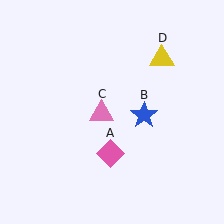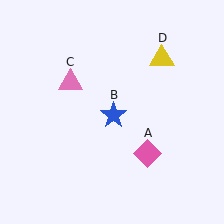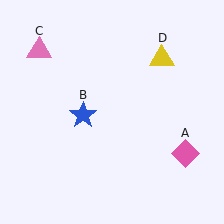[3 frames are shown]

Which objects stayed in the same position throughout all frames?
Yellow triangle (object D) remained stationary.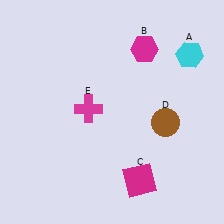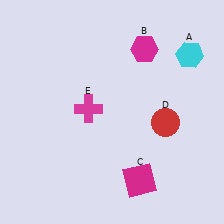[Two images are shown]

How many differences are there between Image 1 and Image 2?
There is 1 difference between the two images.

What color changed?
The circle (D) changed from brown in Image 1 to red in Image 2.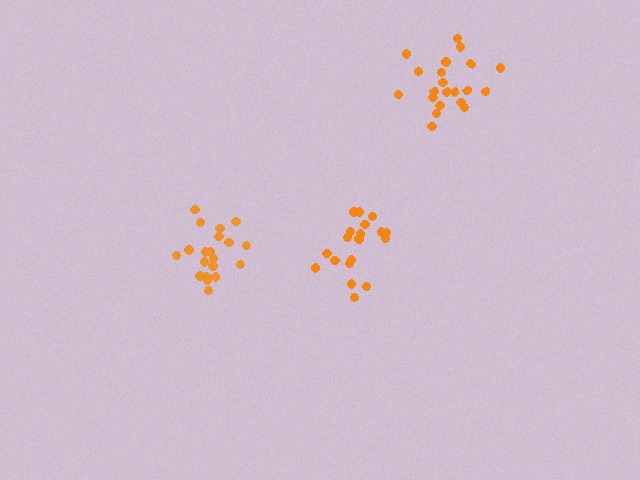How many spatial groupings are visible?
There are 3 spatial groupings.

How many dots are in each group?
Group 1: 21 dots, Group 2: 19 dots, Group 3: 20 dots (60 total).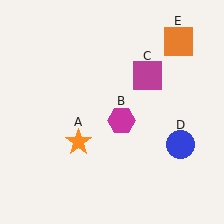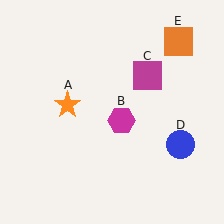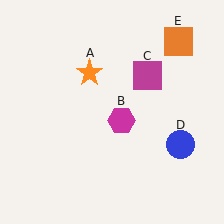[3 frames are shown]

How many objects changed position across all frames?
1 object changed position: orange star (object A).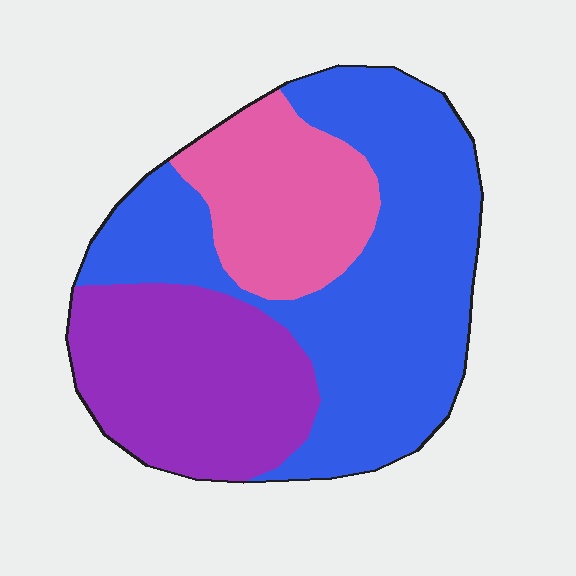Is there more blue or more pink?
Blue.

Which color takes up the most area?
Blue, at roughly 50%.